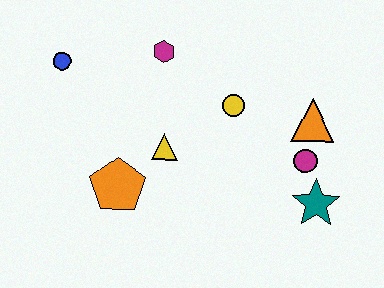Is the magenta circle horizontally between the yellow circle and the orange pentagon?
No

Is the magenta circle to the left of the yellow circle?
No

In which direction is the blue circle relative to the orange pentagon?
The blue circle is above the orange pentagon.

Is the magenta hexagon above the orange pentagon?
Yes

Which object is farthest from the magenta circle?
The blue circle is farthest from the magenta circle.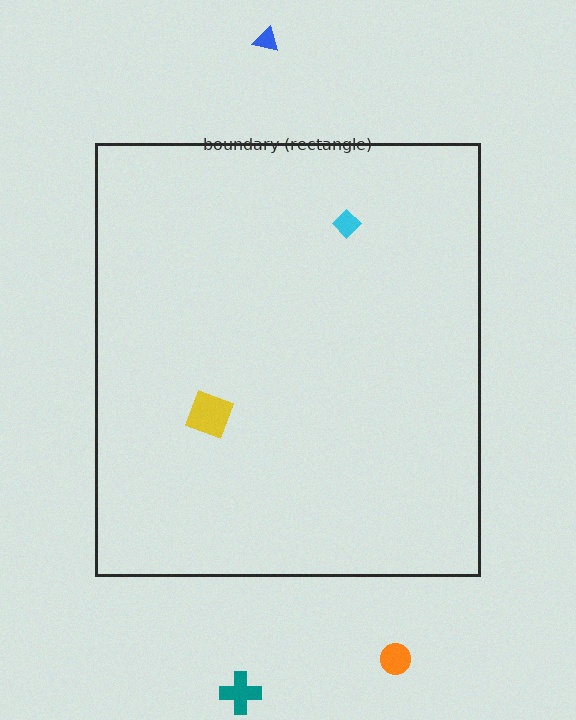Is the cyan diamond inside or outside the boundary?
Inside.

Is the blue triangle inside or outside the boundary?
Outside.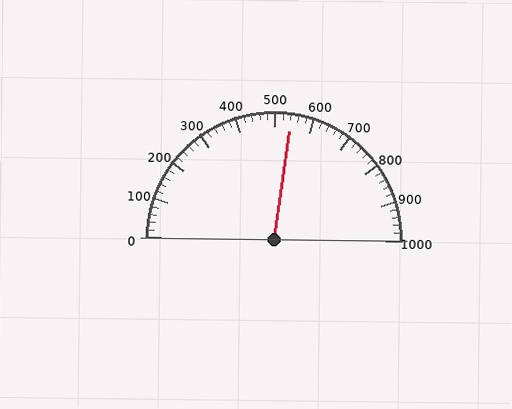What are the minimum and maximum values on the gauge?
The gauge ranges from 0 to 1000.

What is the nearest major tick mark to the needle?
The nearest major tick mark is 500.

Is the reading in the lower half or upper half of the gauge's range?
The reading is in the upper half of the range (0 to 1000).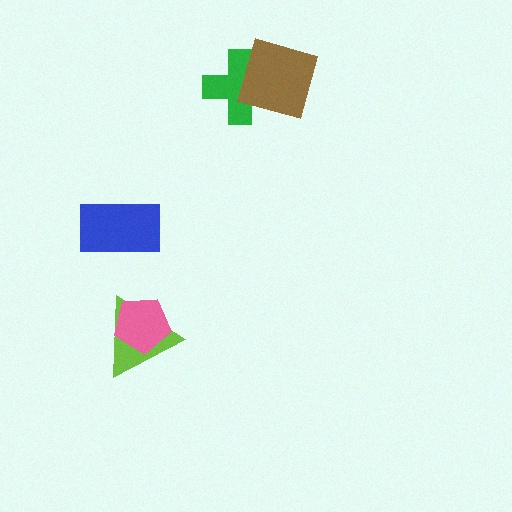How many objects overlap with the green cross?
1 object overlaps with the green cross.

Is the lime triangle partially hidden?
Yes, it is partially covered by another shape.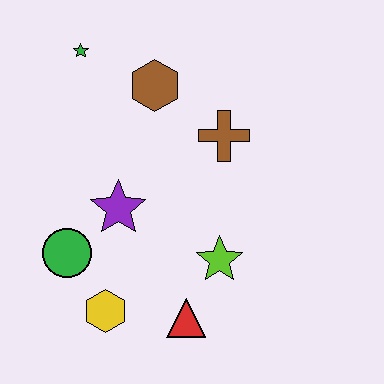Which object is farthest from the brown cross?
The yellow hexagon is farthest from the brown cross.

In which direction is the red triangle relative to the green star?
The red triangle is below the green star.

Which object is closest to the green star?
The brown hexagon is closest to the green star.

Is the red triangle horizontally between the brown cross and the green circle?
Yes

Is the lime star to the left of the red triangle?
No